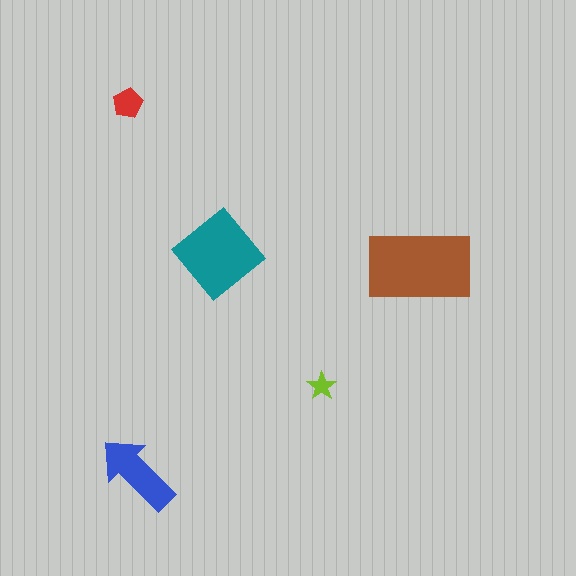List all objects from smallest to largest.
The lime star, the red pentagon, the blue arrow, the teal diamond, the brown rectangle.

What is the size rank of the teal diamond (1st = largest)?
2nd.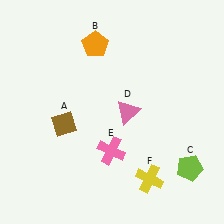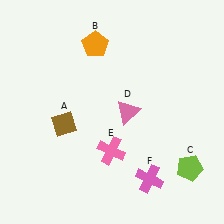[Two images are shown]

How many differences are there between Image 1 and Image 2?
There is 1 difference between the two images.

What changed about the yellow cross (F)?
In Image 1, F is yellow. In Image 2, it changed to pink.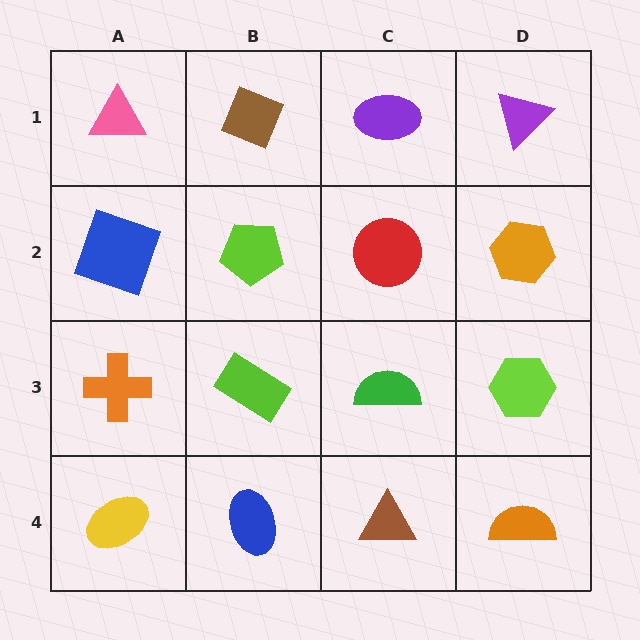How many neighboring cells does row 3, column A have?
3.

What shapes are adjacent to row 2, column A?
A pink triangle (row 1, column A), an orange cross (row 3, column A), a lime pentagon (row 2, column B).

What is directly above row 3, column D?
An orange hexagon.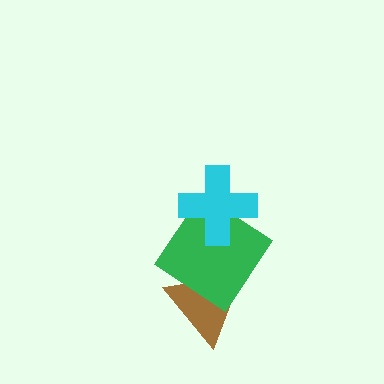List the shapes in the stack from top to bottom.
From top to bottom: the cyan cross, the green diamond, the brown triangle.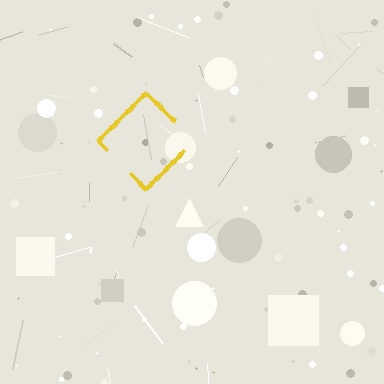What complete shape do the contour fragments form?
The contour fragments form a diamond.